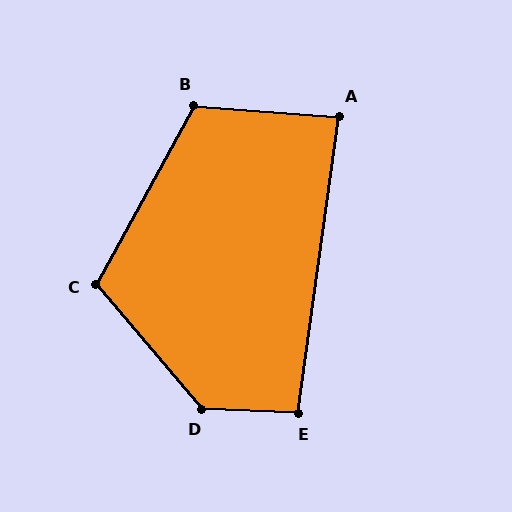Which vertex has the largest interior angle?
D, at approximately 133 degrees.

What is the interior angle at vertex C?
Approximately 111 degrees (obtuse).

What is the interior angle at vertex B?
Approximately 115 degrees (obtuse).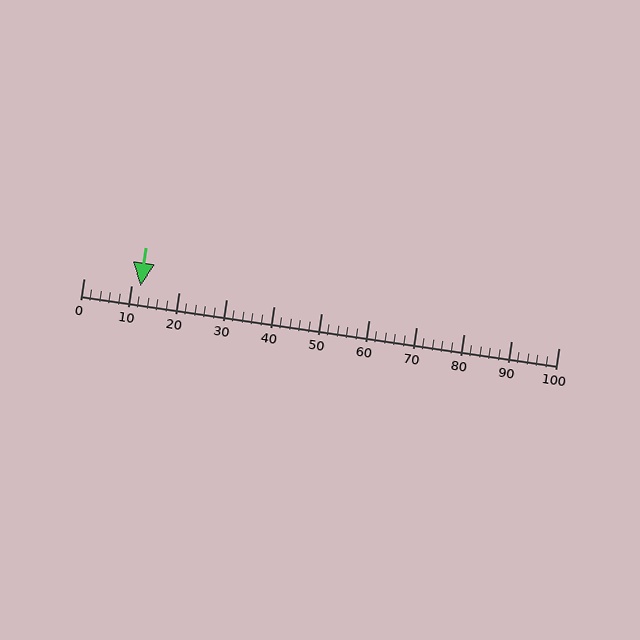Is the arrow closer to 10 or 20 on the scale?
The arrow is closer to 10.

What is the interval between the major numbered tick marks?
The major tick marks are spaced 10 units apart.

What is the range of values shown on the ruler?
The ruler shows values from 0 to 100.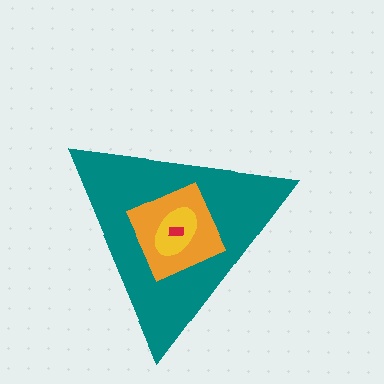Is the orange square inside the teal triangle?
Yes.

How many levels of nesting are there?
4.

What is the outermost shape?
The teal triangle.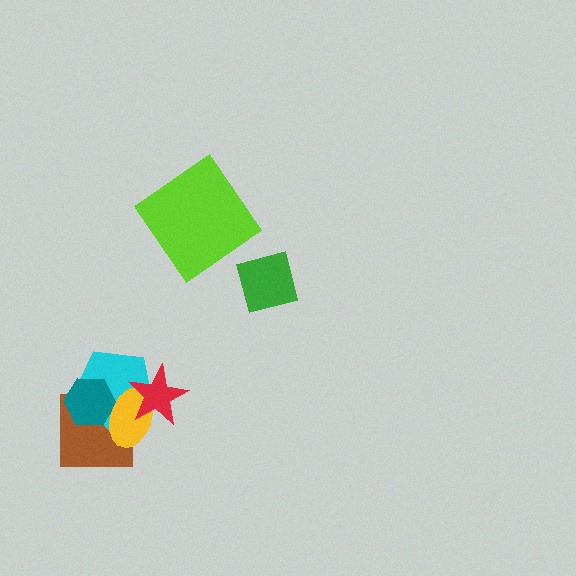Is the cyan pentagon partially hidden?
Yes, it is partially covered by another shape.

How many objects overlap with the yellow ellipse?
4 objects overlap with the yellow ellipse.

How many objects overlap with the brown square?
3 objects overlap with the brown square.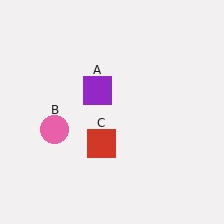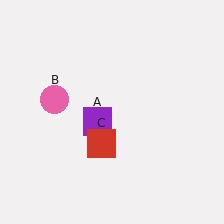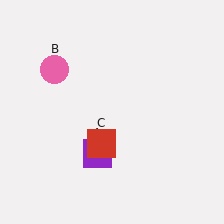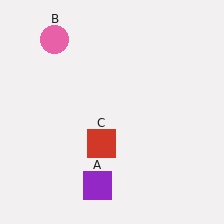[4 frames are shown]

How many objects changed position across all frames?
2 objects changed position: purple square (object A), pink circle (object B).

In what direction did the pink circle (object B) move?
The pink circle (object B) moved up.